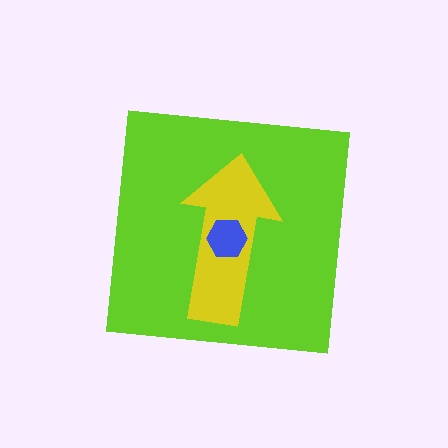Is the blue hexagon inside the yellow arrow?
Yes.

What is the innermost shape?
The blue hexagon.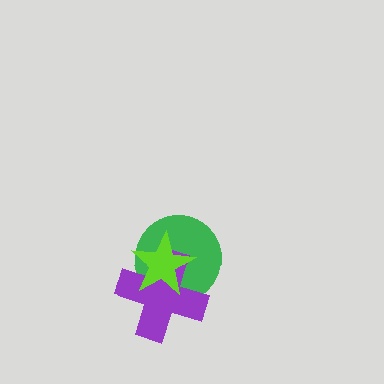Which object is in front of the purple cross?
The lime star is in front of the purple cross.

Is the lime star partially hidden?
No, no other shape covers it.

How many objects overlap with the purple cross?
2 objects overlap with the purple cross.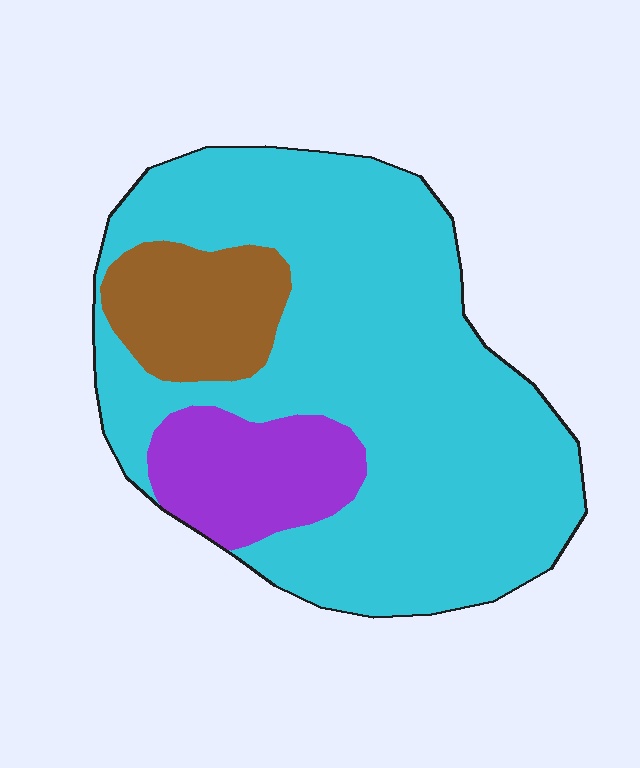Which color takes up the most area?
Cyan, at roughly 75%.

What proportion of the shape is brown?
Brown takes up about one eighth (1/8) of the shape.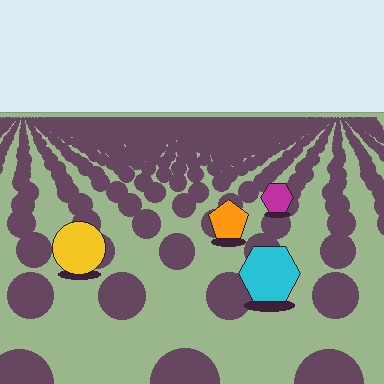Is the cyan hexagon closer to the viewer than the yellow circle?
Yes. The cyan hexagon is closer — you can tell from the texture gradient: the ground texture is coarser near it.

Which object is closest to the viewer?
The cyan hexagon is closest. The texture marks near it are larger and more spread out.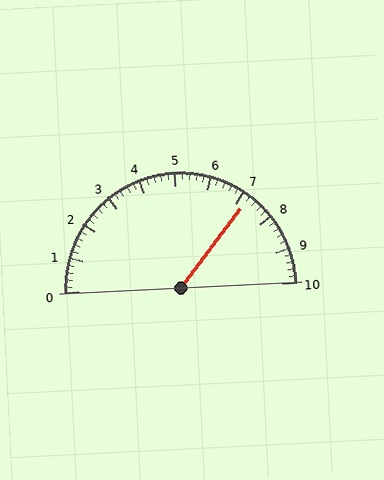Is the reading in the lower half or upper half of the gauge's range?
The reading is in the upper half of the range (0 to 10).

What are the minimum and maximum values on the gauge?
The gauge ranges from 0 to 10.